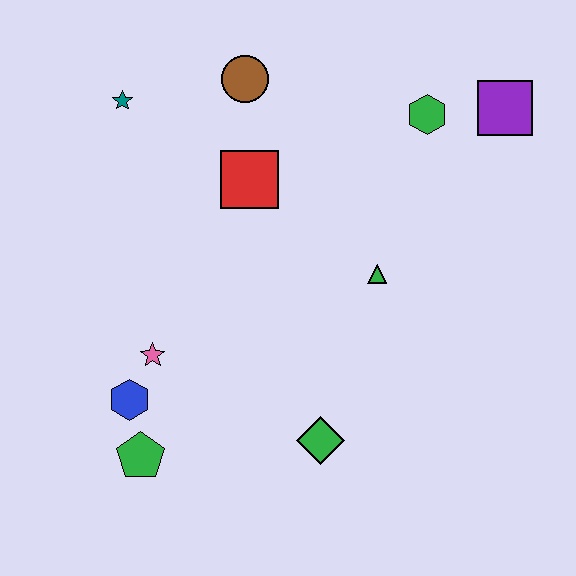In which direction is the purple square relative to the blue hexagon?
The purple square is to the right of the blue hexagon.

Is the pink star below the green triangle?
Yes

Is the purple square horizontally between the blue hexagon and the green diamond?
No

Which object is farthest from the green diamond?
The teal star is farthest from the green diamond.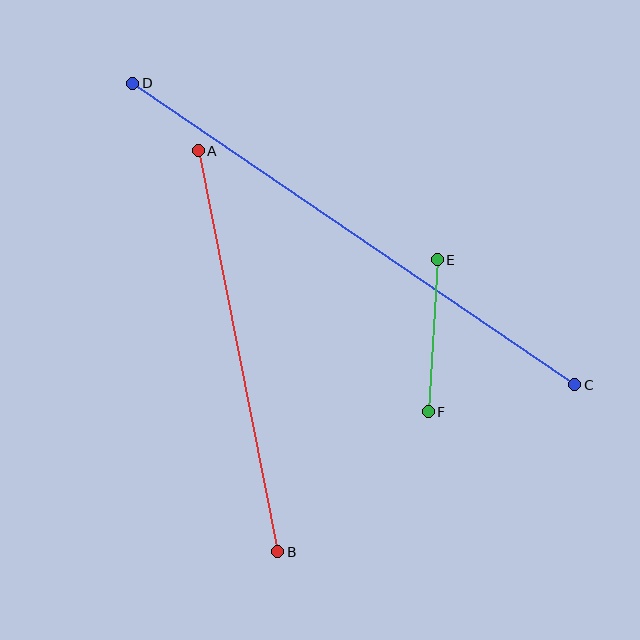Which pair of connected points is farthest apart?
Points C and D are farthest apart.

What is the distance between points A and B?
The distance is approximately 409 pixels.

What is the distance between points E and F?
The distance is approximately 152 pixels.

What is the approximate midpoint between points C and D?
The midpoint is at approximately (354, 234) pixels.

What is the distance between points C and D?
The distance is approximately 535 pixels.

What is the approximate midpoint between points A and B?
The midpoint is at approximately (238, 351) pixels.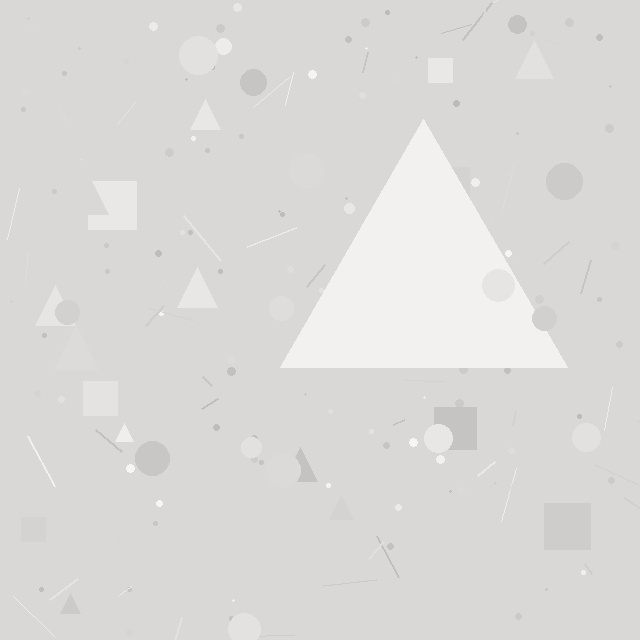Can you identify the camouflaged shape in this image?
The camouflaged shape is a triangle.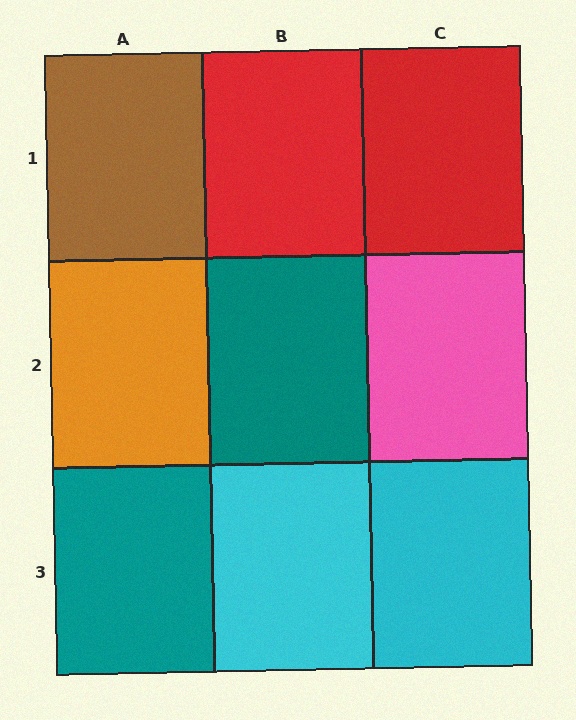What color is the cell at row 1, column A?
Brown.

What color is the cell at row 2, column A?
Orange.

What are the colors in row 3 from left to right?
Teal, cyan, cyan.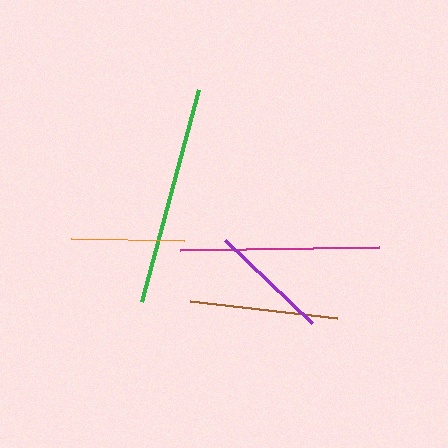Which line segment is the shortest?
The orange line is the shortest at approximately 113 pixels.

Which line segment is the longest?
The green line is the longest at approximately 219 pixels.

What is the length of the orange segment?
The orange segment is approximately 113 pixels long.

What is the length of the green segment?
The green segment is approximately 219 pixels long.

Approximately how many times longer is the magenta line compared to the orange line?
The magenta line is approximately 1.8 times the length of the orange line.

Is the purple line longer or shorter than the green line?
The green line is longer than the purple line.